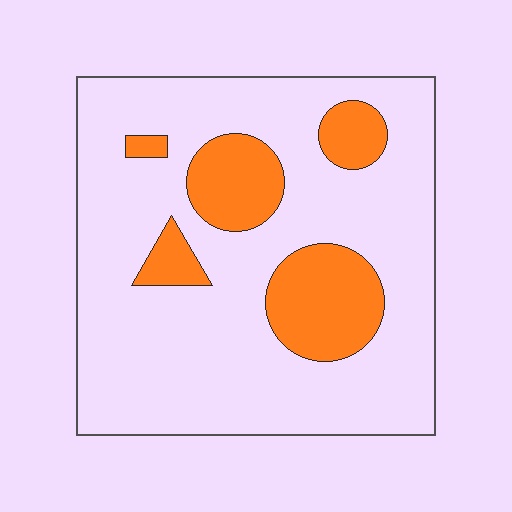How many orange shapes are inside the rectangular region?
5.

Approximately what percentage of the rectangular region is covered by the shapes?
Approximately 20%.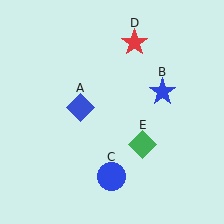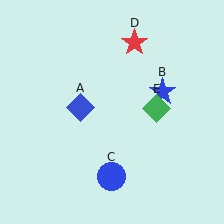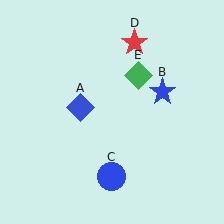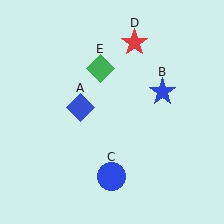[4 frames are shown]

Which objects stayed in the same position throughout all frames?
Blue diamond (object A) and blue star (object B) and blue circle (object C) and red star (object D) remained stationary.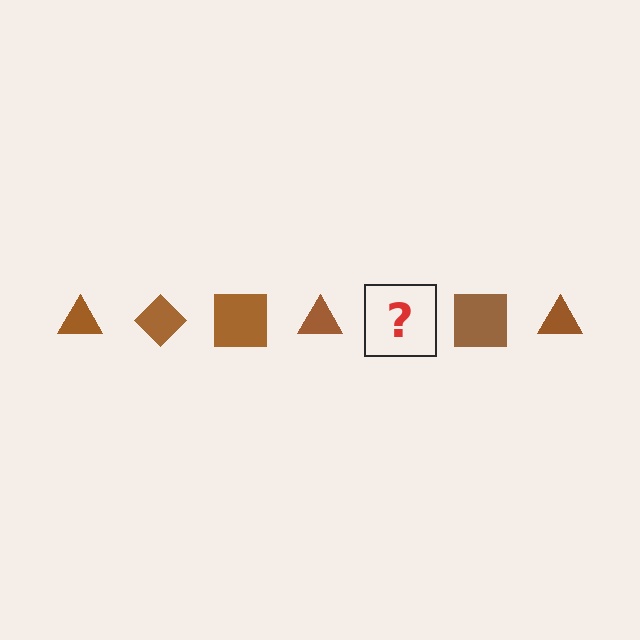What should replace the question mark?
The question mark should be replaced with a brown diamond.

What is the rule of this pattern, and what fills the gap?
The rule is that the pattern cycles through triangle, diamond, square shapes in brown. The gap should be filled with a brown diamond.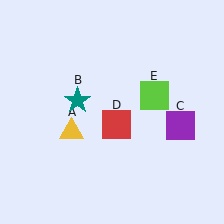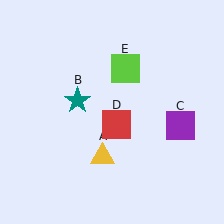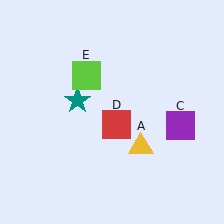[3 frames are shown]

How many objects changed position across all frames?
2 objects changed position: yellow triangle (object A), lime square (object E).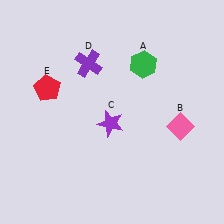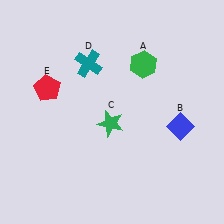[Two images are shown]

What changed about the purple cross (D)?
In Image 1, D is purple. In Image 2, it changed to teal.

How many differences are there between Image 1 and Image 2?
There are 3 differences between the two images.